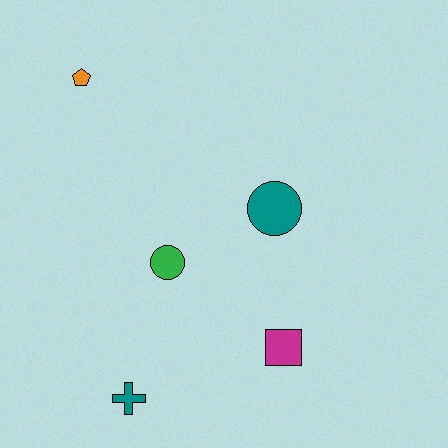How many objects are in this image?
There are 5 objects.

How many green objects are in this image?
There is 1 green object.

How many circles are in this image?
There are 2 circles.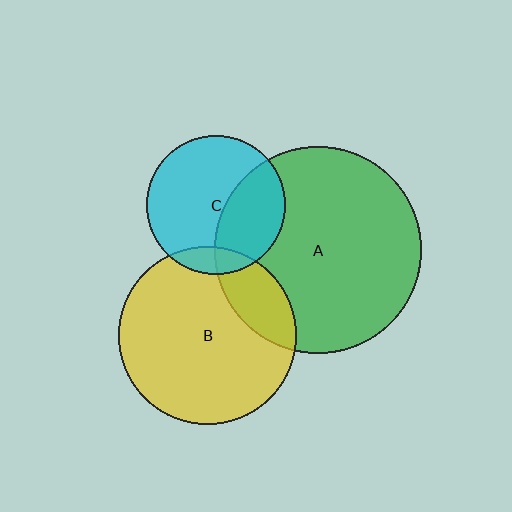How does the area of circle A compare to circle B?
Approximately 1.4 times.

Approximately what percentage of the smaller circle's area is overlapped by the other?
Approximately 35%.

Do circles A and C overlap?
Yes.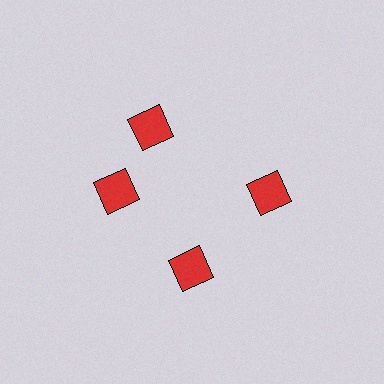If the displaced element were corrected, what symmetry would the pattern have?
It would have 4-fold rotational symmetry — the pattern would map onto itself every 90 degrees.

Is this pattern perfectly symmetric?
No. The 4 red diamonds are arranged in a ring, but one element near the 12 o'clock position is rotated out of alignment along the ring, breaking the 4-fold rotational symmetry.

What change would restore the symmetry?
The symmetry would be restored by rotating it back into even spacing with its neighbors so that all 4 diamonds sit at equal angles and equal distance from the center.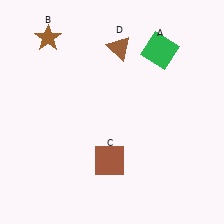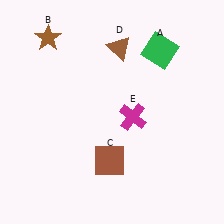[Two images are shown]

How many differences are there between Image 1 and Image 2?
There is 1 difference between the two images.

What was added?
A magenta cross (E) was added in Image 2.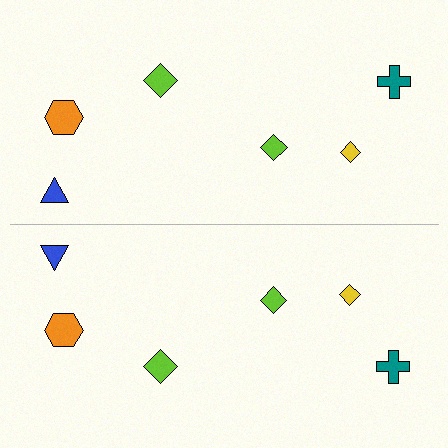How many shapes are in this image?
There are 12 shapes in this image.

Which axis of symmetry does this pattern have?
The pattern has a horizontal axis of symmetry running through the center of the image.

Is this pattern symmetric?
Yes, this pattern has bilateral (reflection) symmetry.